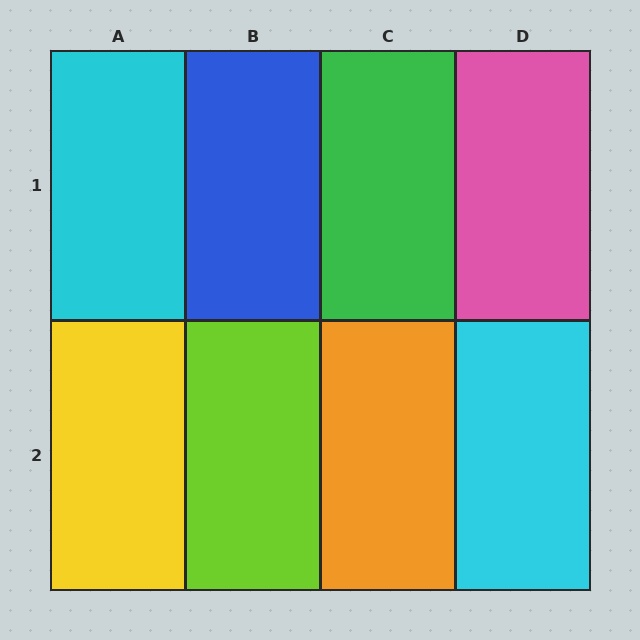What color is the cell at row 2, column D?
Cyan.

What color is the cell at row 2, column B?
Lime.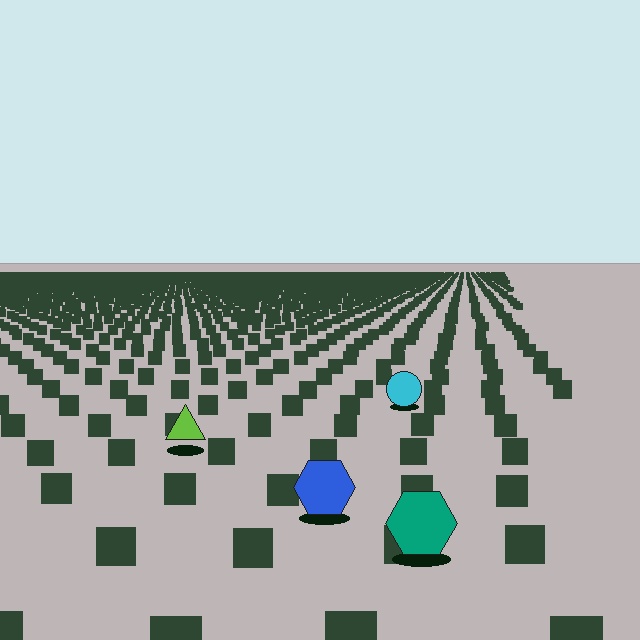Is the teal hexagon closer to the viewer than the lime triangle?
Yes. The teal hexagon is closer — you can tell from the texture gradient: the ground texture is coarser near it.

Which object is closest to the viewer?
The teal hexagon is closest. The texture marks near it are larger and more spread out.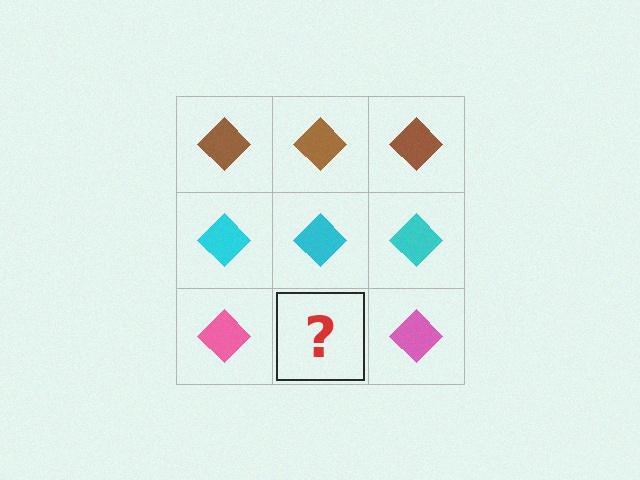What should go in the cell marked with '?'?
The missing cell should contain a pink diamond.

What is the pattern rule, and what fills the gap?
The rule is that each row has a consistent color. The gap should be filled with a pink diamond.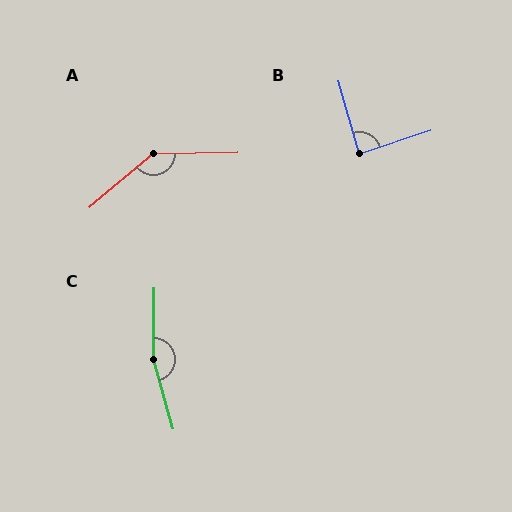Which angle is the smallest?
B, at approximately 87 degrees.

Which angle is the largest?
C, at approximately 163 degrees.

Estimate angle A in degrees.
Approximately 141 degrees.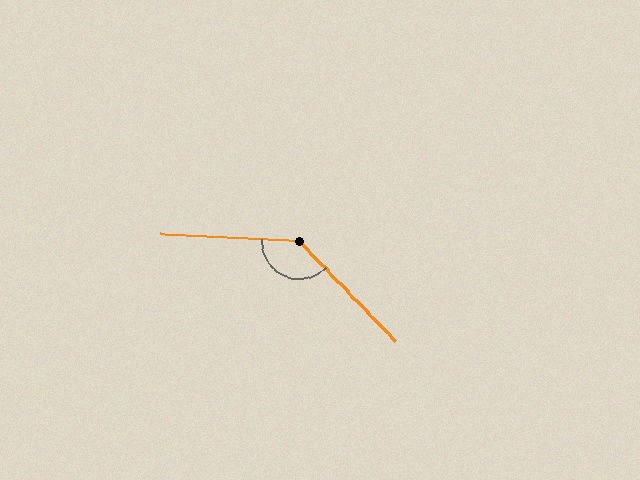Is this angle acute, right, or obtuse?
It is obtuse.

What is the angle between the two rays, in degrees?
Approximately 137 degrees.